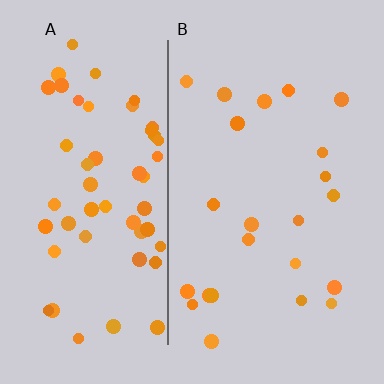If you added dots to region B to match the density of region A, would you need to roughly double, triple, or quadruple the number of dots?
Approximately double.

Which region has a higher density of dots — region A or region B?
A (the left).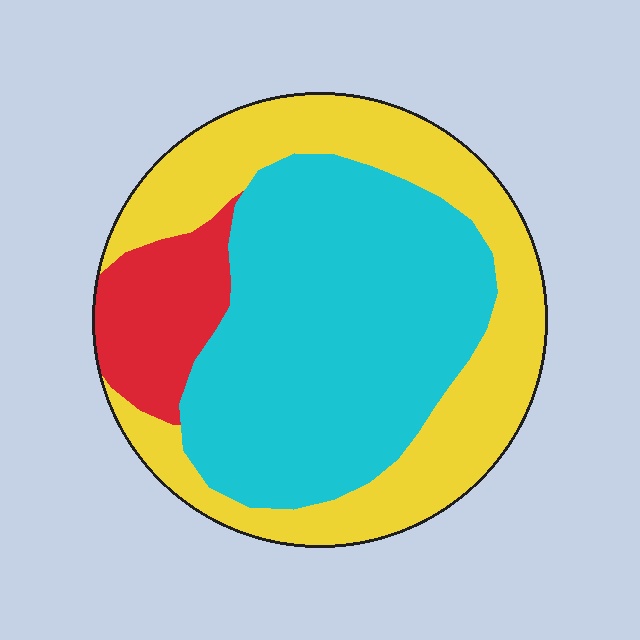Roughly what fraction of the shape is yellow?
Yellow covers roughly 40% of the shape.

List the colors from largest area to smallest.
From largest to smallest: cyan, yellow, red.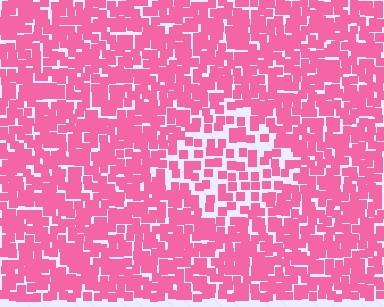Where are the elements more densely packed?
The elements are more densely packed outside the diamond boundary.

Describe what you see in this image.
The image contains small pink elements arranged at two different densities. A diamond-shaped region is visible where the elements are less densely packed than the surrounding area.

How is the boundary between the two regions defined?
The boundary is defined by a change in element density (approximately 1.8x ratio). All elements are the same color, size, and shape.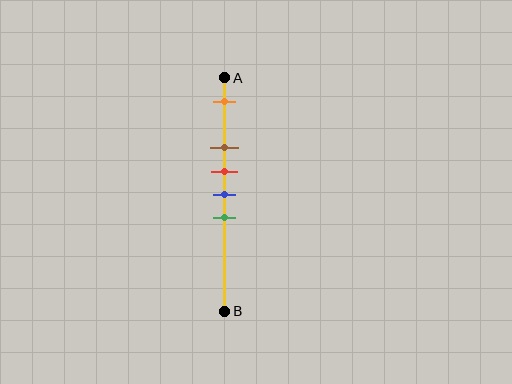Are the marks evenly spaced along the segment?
No, the marks are not evenly spaced.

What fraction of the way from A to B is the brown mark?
The brown mark is approximately 30% (0.3) of the way from A to B.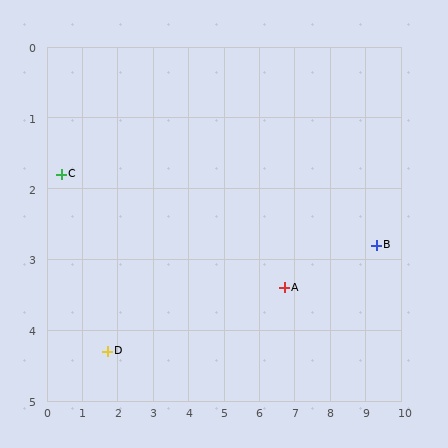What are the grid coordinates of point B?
Point B is at approximately (9.3, 2.8).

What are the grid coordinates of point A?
Point A is at approximately (6.7, 3.4).